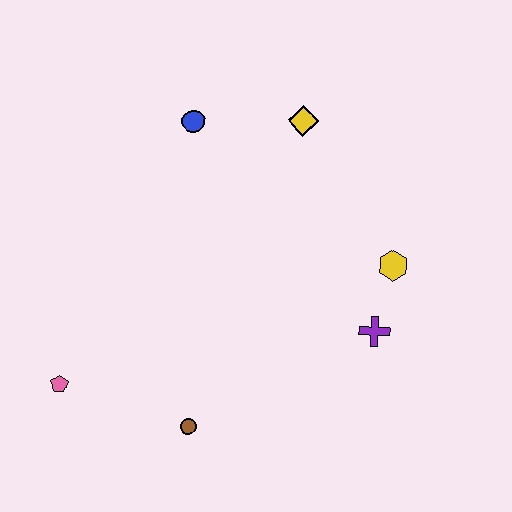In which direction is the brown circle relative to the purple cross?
The brown circle is to the left of the purple cross.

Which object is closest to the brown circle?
The pink pentagon is closest to the brown circle.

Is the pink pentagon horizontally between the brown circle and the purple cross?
No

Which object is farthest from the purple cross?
The pink pentagon is farthest from the purple cross.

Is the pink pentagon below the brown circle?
No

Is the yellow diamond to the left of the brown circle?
No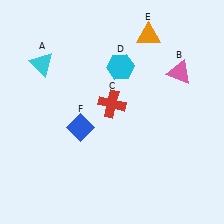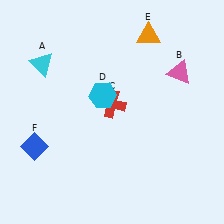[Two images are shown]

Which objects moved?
The objects that moved are: the cyan hexagon (D), the blue diamond (F).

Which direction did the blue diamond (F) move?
The blue diamond (F) moved left.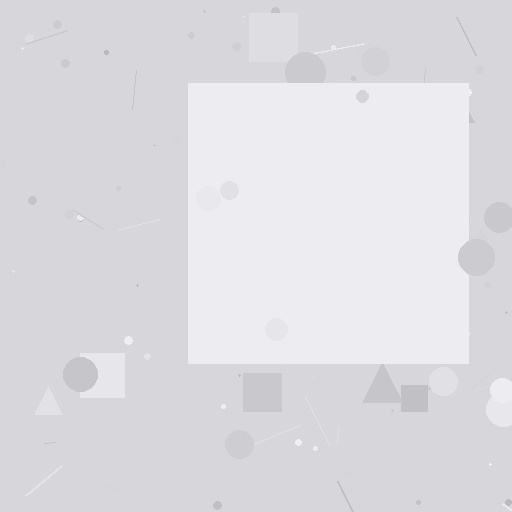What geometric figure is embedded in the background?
A square is embedded in the background.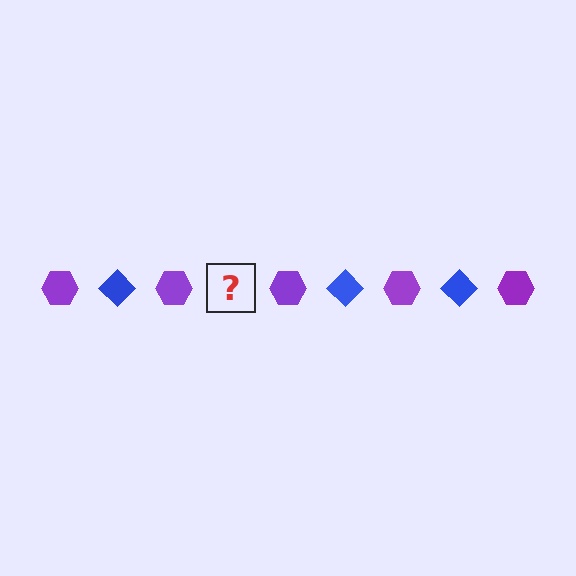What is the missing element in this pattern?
The missing element is a blue diamond.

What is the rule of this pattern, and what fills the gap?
The rule is that the pattern alternates between purple hexagon and blue diamond. The gap should be filled with a blue diamond.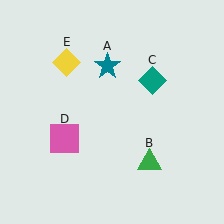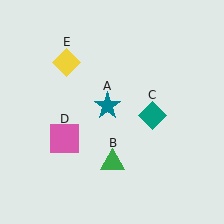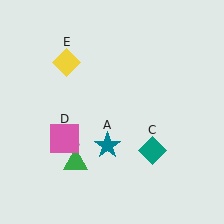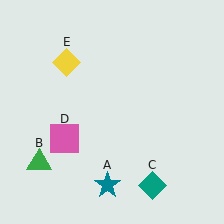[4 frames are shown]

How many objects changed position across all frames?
3 objects changed position: teal star (object A), green triangle (object B), teal diamond (object C).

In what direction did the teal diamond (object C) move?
The teal diamond (object C) moved down.